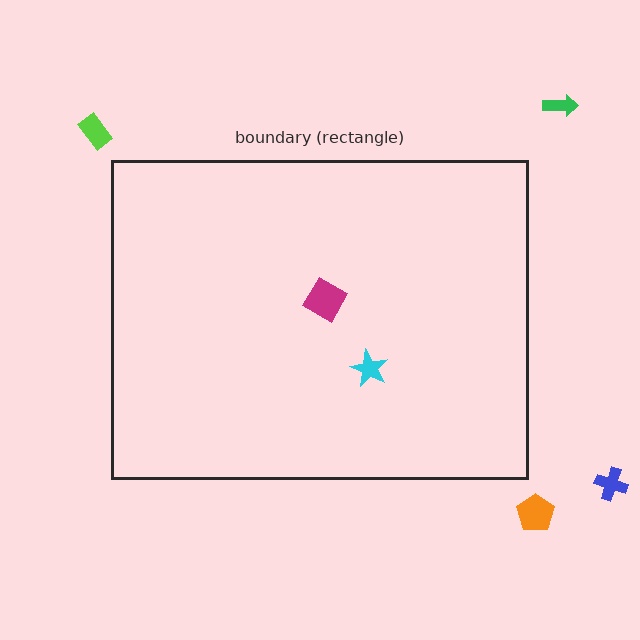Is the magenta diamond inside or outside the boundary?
Inside.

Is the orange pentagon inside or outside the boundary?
Outside.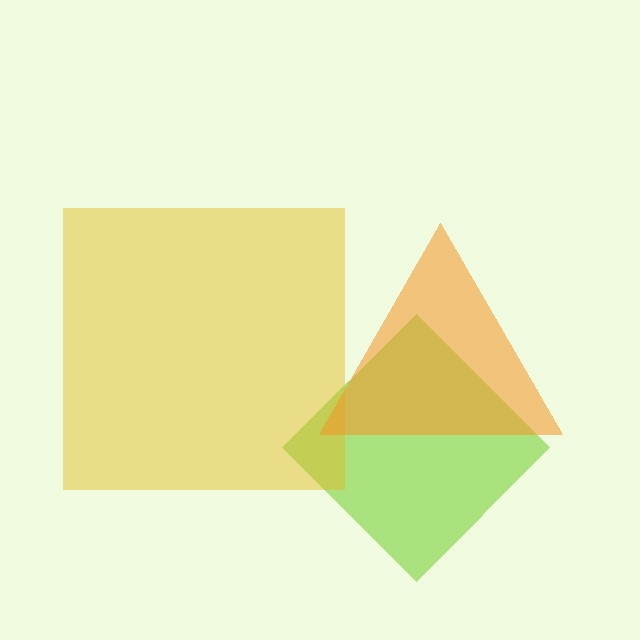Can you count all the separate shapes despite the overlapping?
Yes, there are 3 separate shapes.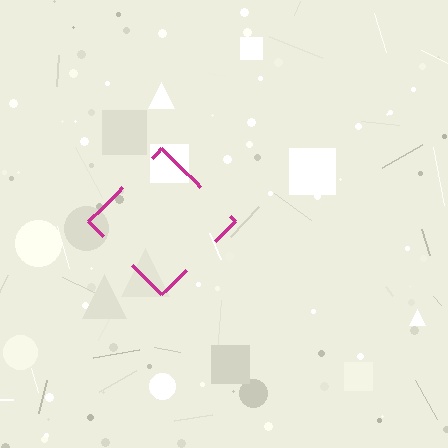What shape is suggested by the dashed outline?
The dashed outline suggests a diamond.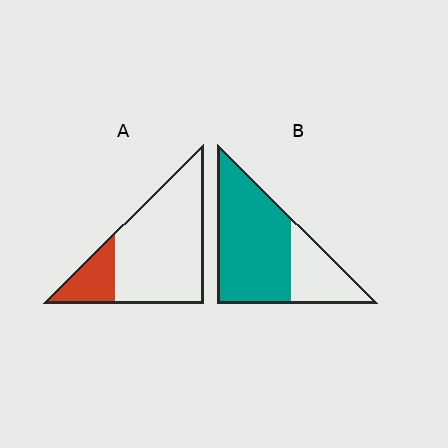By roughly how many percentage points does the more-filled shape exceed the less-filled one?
By roughly 50 percentage points (B over A).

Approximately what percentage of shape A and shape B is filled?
A is approximately 20% and B is approximately 70%.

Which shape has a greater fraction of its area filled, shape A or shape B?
Shape B.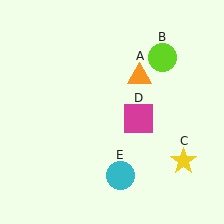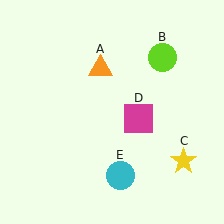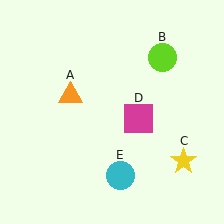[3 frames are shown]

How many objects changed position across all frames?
1 object changed position: orange triangle (object A).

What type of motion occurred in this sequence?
The orange triangle (object A) rotated counterclockwise around the center of the scene.